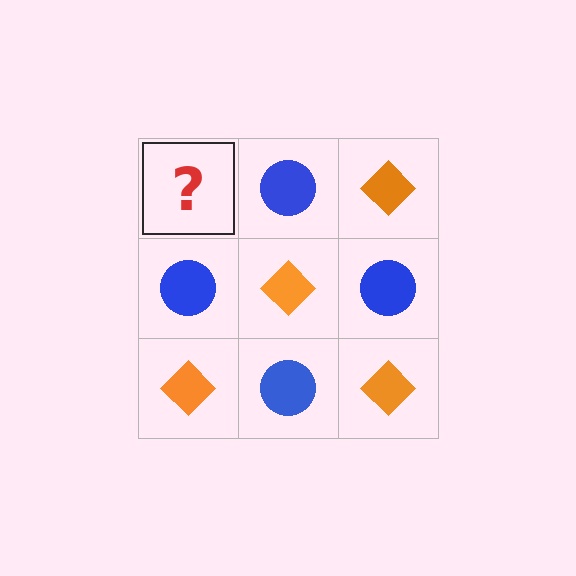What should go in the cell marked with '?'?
The missing cell should contain an orange diamond.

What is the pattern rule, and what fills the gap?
The rule is that it alternates orange diamond and blue circle in a checkerboard pattern. The gap should be filled with an orange diamond.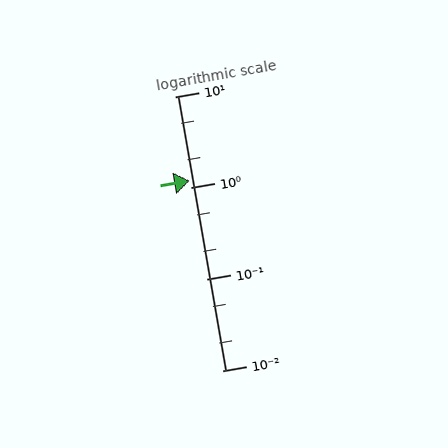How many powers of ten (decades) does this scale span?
The scale spans 3 decades, from 0.01 to 10.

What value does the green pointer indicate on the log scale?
The pointer indicates approximately 1.2.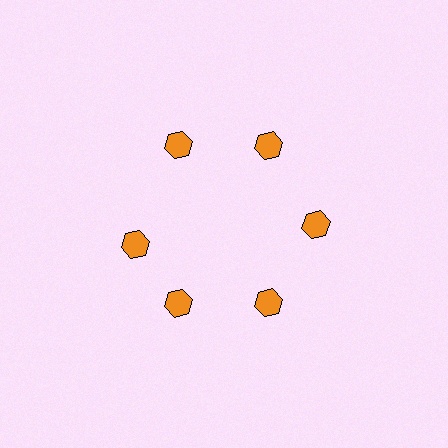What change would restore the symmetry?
The symmetry would be restored by rotating it back into even spacing with its neighbors so that all 6 hexagons sit at equal angles and equal distance from the center.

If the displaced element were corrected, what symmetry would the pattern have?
It would have 6-fold rotational symmetry — the pattern would map onto itself every 60 degrees.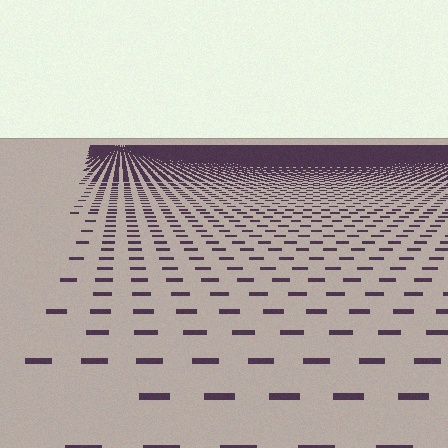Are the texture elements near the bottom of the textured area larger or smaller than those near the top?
Larger. Near the bottom, elements are closer to the viewer and appear at a bigger on-screen size.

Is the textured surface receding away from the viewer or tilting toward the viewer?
The surface is receding away from the viewer. Texture elements get smaller and denser toward the top.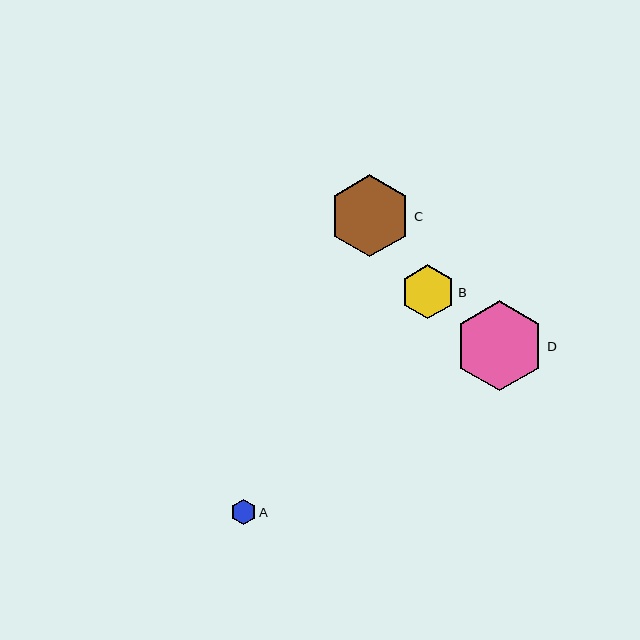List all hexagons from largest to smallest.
From largest to smallest: D, C, B, A.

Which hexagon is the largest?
Hexagon D is the largest with a size of approximately 89 pixels.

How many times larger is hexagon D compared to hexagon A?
Hexagon D is approximately 3.5 times the size of hexagon A.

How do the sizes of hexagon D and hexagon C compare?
Hexagon D and hexagon C are approximately the same size.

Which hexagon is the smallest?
Hexagon A is the smallest with a size of approximately 26 pixels.